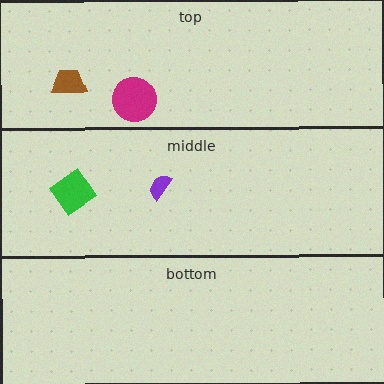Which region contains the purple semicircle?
The middle region.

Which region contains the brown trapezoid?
The top region.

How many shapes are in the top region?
2.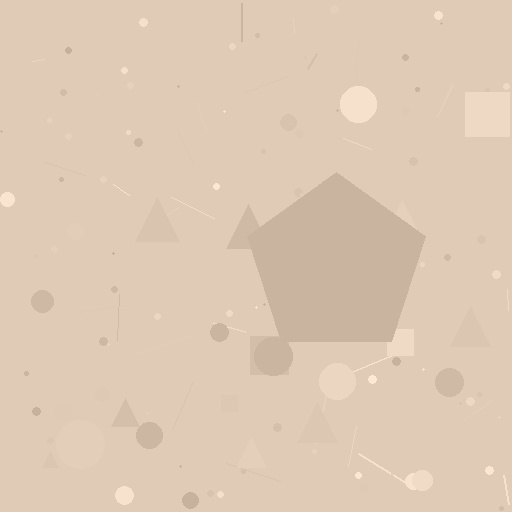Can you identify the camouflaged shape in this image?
The camouflaged shape is a pentagon.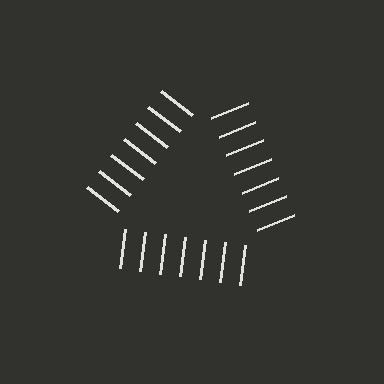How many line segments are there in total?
21 — 7 along each of the 3 edges.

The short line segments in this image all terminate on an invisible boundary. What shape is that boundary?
An illusory triangle — the line segments terminate on its edges but no continuous stroke is drawn.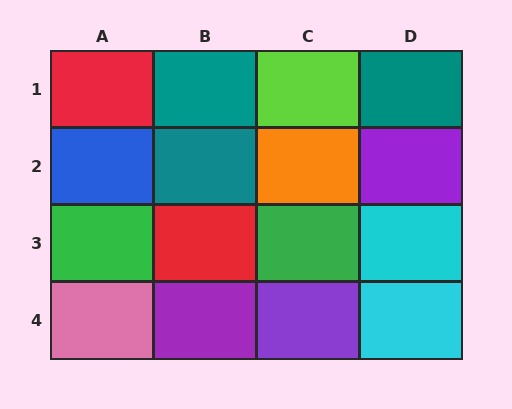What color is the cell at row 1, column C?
Lime.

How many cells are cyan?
2 cells are cyan.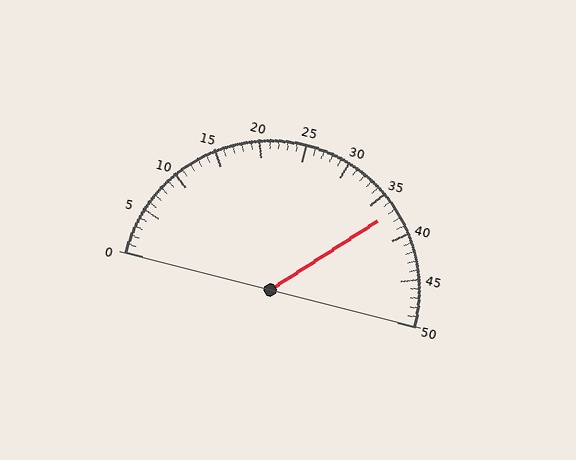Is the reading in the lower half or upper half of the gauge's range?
The reading is in the upper half of the range (0 to 50).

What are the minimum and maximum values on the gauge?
The gauge ranges from 0 to 50.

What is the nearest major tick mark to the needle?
The nearest major tick mark is 35.